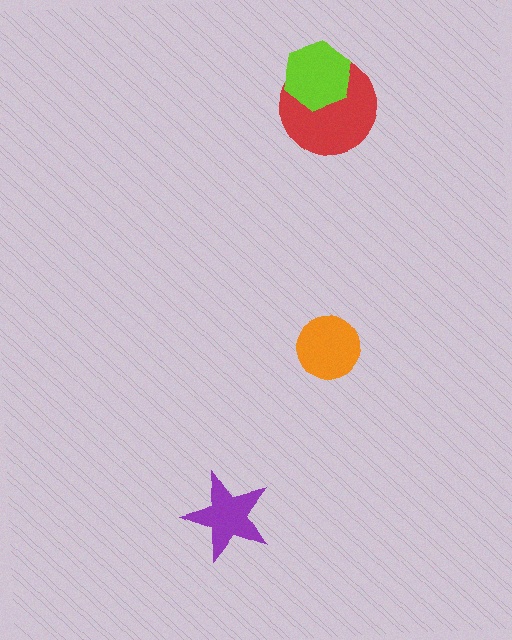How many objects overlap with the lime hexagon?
1 object overlaps with the lime hexagon.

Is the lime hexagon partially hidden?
No, no other shape covers it.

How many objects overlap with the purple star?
0 objects overlap with the purple star.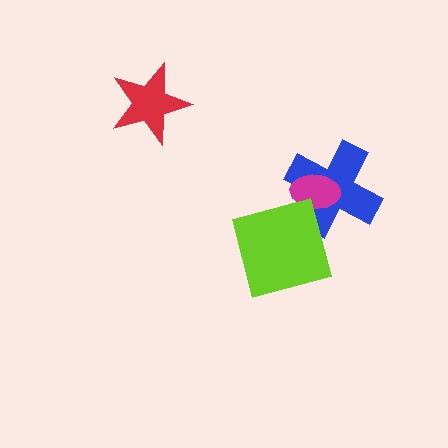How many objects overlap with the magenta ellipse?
1 object overlaps with the magenta ellipse.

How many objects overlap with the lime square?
1 object overlaps with the lime square.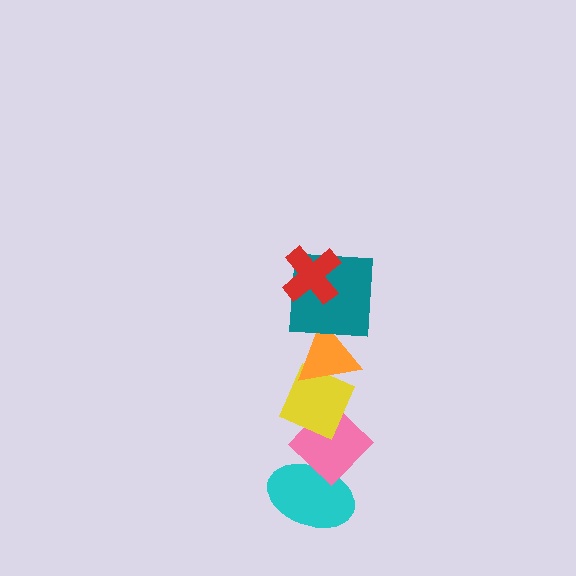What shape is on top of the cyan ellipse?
The pink diamond is on top of the cyan ellipse.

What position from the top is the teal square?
The teal square is 2nd from the top.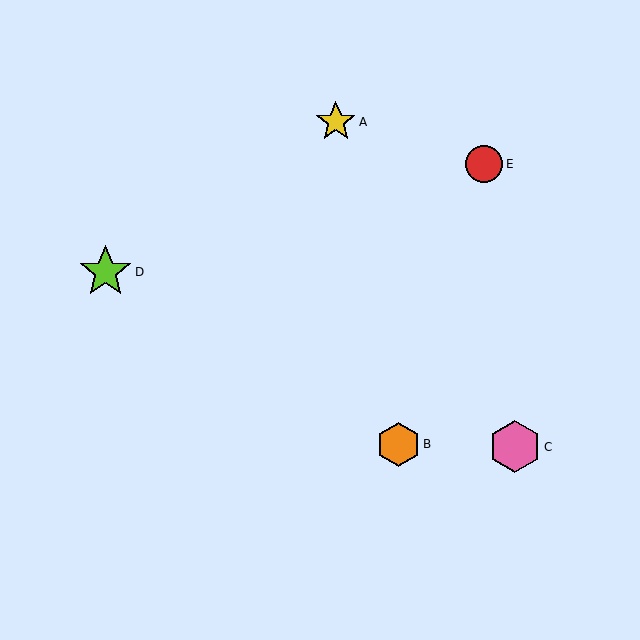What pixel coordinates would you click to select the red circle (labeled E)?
Click at (484, 164) to select the red circle E.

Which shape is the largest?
The lime star (labeled D) is the largest.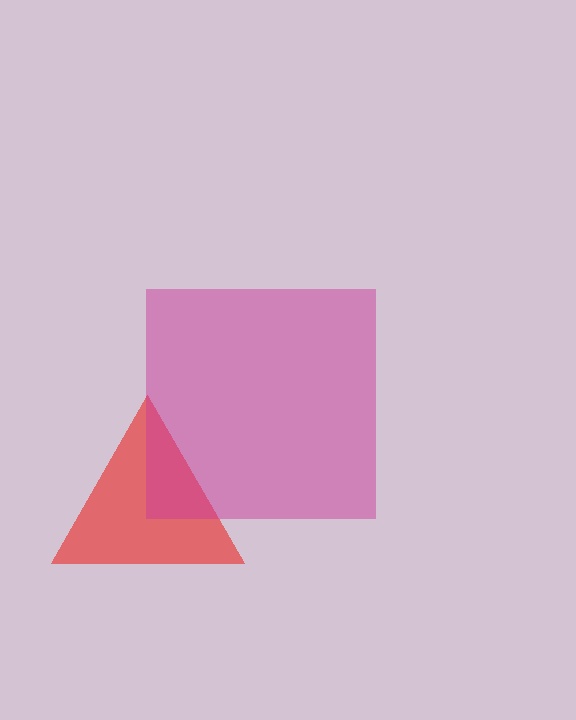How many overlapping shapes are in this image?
There are 2 overlapping shapes in the image.